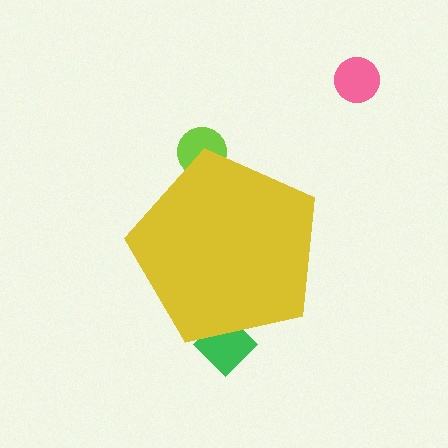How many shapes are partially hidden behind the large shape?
2 shapes are partially hidden.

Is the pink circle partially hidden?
No, the pink circle is fully visible.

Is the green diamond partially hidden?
Yes, the green diamond is partially hidden behind the yellow pentagon.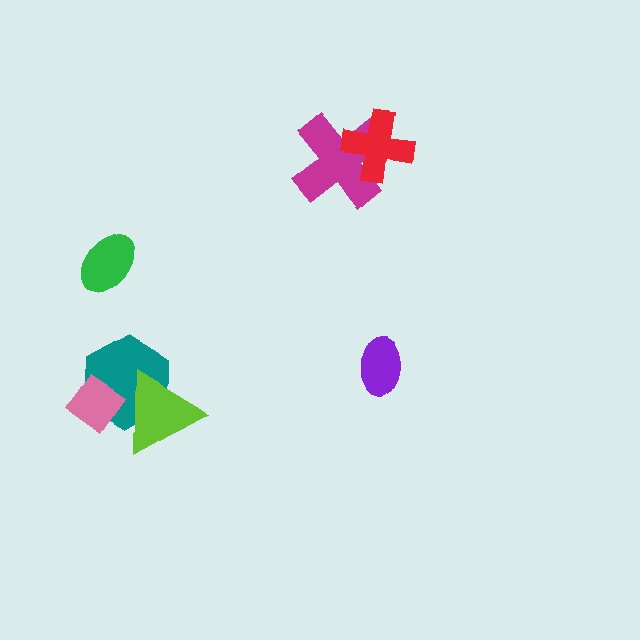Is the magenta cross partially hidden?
Yes, it is partially covered by another shape.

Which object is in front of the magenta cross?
The red cross is in front of the magenta cross.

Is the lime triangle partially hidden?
Yes, it is partially covered by another shape.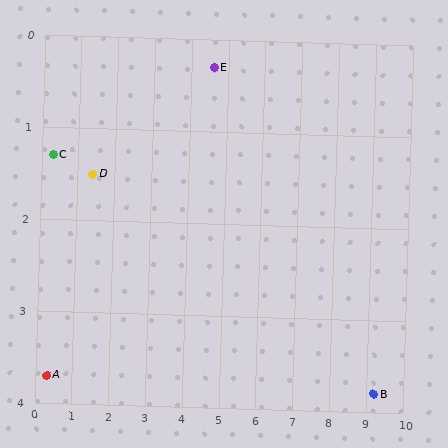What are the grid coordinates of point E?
Point E is at approximately (4.6, 0.3).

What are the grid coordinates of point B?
Point B is at approximately (9.2, 3.8).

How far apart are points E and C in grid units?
Points E and C are about 4.4 grid units apart.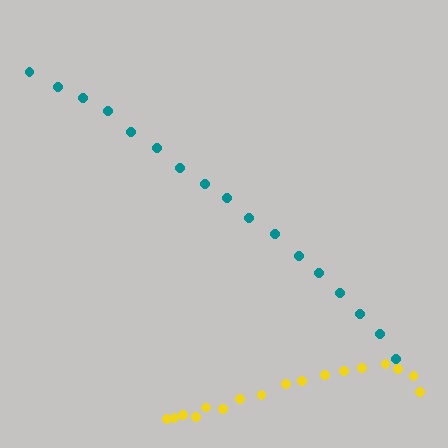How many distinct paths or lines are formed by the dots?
There are 2 distinct paths.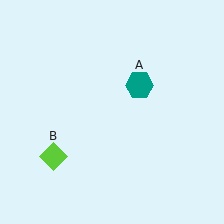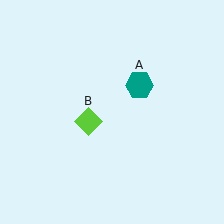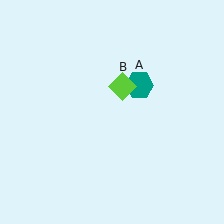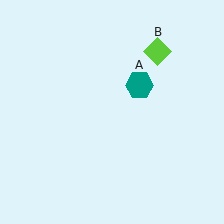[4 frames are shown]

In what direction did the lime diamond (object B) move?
The lime diamond (object B) moved up and to the right.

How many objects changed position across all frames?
1 object changed position: lime diamond (object B).